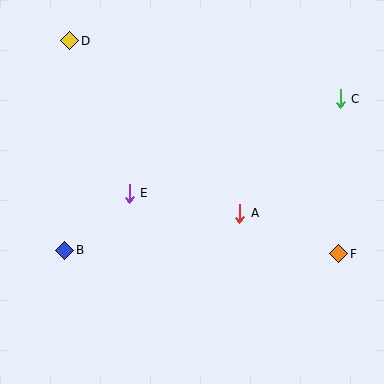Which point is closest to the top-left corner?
Point D is closest to the top-left corner.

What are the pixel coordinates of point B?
Point B is at (65, 250).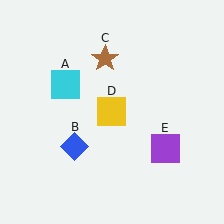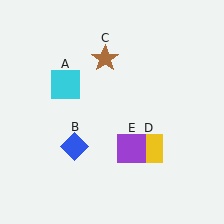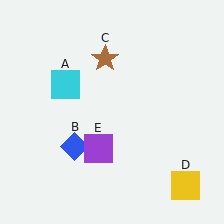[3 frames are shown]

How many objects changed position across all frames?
2 objects changed position: yellow square (object D), purple square (object E).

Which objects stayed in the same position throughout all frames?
Cyan square (object A) and blue diamond (object B) and brown star (object C) remained stationary.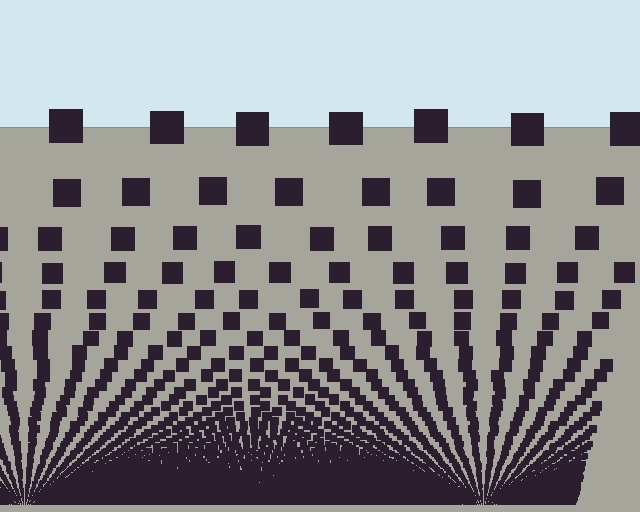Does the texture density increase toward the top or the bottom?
Density increases toward the bottom.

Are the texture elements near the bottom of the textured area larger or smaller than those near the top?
Smaller. The gradient is inverted — elements near the bottom are smaller and denser.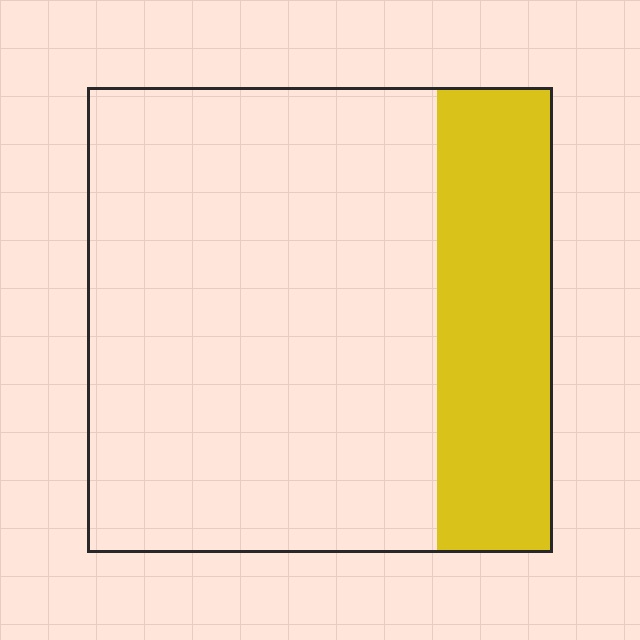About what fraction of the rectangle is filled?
About one quarter (1/4).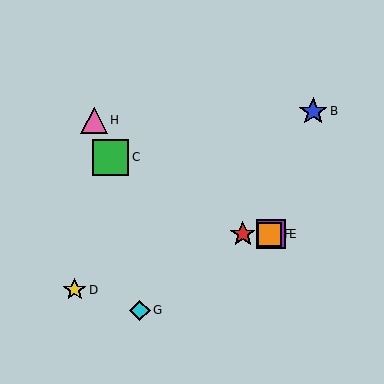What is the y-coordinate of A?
Object A is at y≈234.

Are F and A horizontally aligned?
Yes, both are at y≈234.